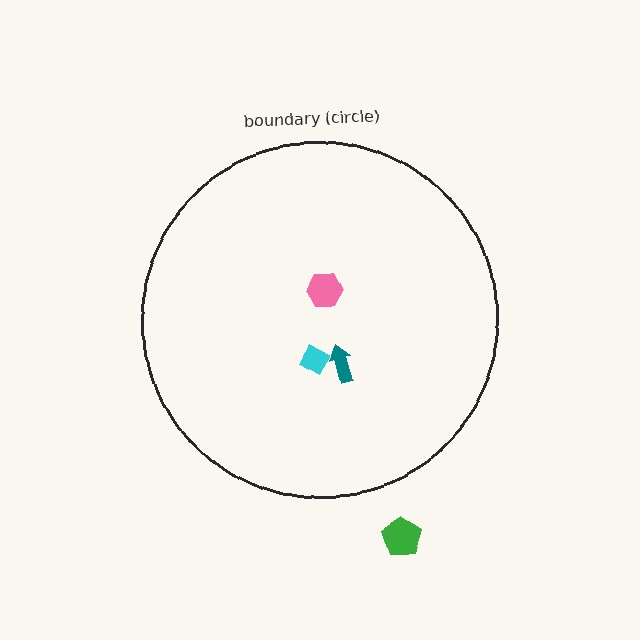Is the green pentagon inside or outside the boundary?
Outside.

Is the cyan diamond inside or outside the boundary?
Inside.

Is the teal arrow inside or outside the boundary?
Inside.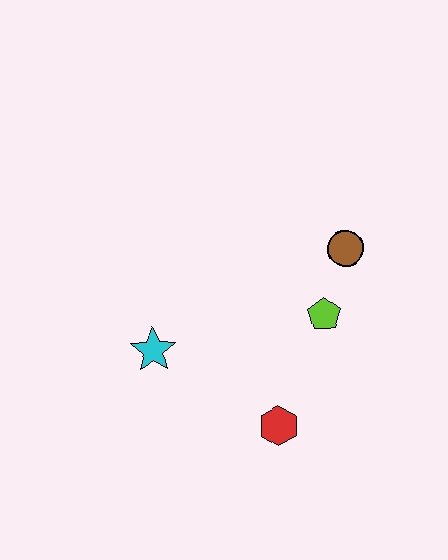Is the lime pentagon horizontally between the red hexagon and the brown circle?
Yes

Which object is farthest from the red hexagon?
The brown circle is farthest from the red hexagon.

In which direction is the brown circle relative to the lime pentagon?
The brown circle is above the lime pentagon.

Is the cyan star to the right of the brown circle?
No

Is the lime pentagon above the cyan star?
Yes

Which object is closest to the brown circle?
The lime pentagon is closest to the brown circle.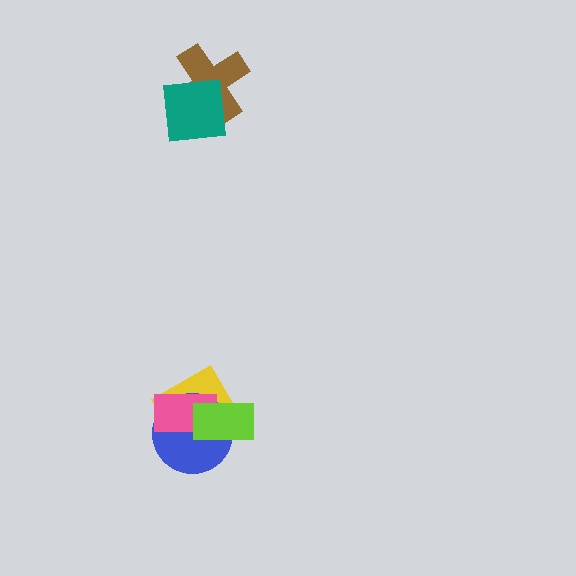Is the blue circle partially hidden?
Yes, it is partially covered by another shape.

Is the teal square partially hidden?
No, no other shape covers it.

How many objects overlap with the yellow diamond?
3 objects overlap with the yellow diamond.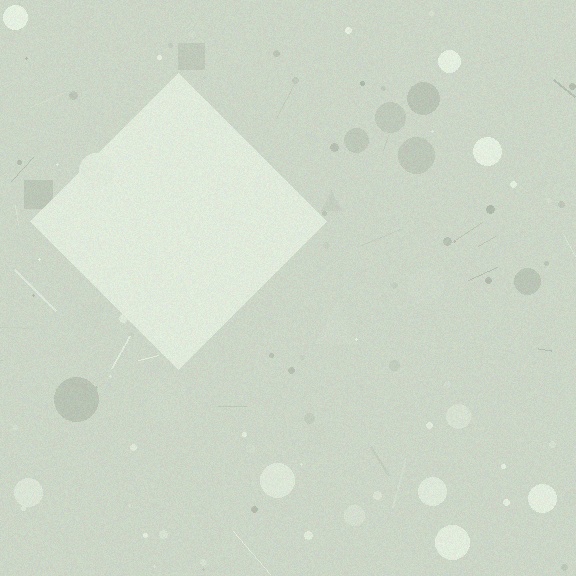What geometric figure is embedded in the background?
A diamond is embedded in the background.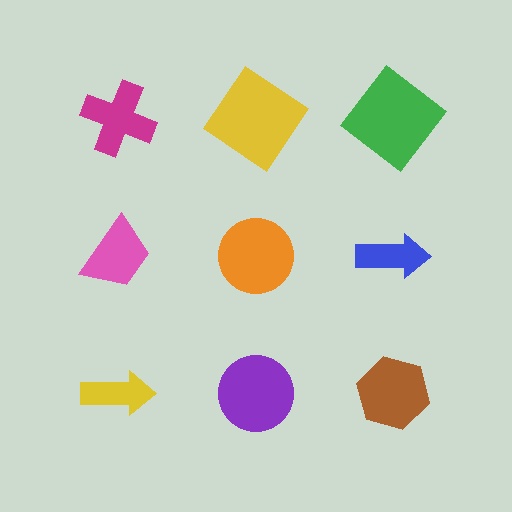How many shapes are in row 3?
3 shapes.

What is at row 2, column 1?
A pink trapezoid.